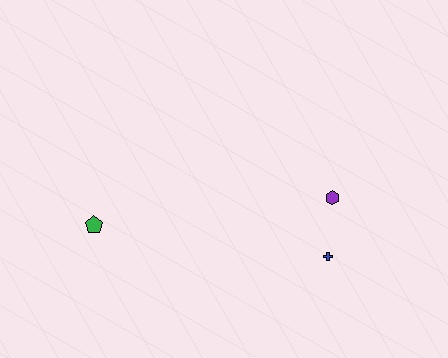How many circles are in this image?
There are no circles.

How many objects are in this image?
There are 3 objects.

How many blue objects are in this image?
There is 1 blue object.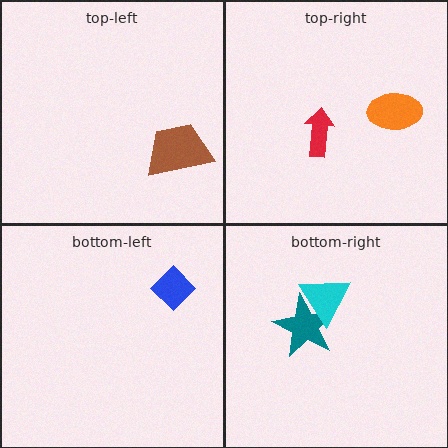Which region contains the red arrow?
The top-right region.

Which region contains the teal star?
The bottom-right region.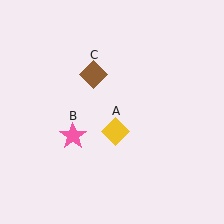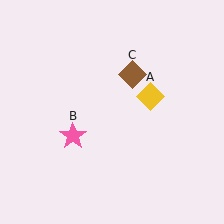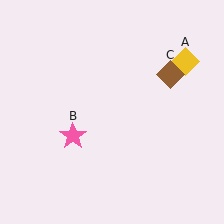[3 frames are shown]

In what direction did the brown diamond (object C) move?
The brown diamond (object C) moved right.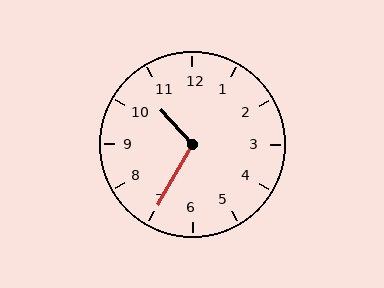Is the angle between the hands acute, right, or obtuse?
It is obtuse.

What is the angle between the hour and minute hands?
Approximately 108 degrees.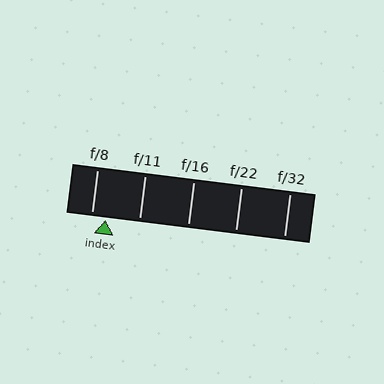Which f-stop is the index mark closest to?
The index mark is closest to f/8.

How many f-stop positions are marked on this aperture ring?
There are 5 f-stop positions marked.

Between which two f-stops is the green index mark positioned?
The index mark is between f/8 and f/11.